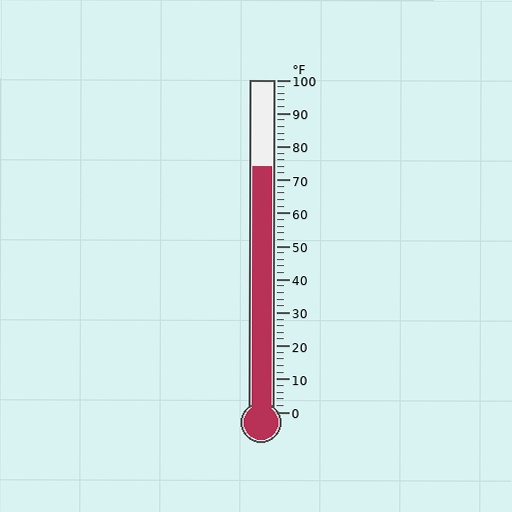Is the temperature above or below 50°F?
The temperature is above 50°F.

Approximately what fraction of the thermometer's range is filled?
The thermometer is filled to approximately 75% of its range.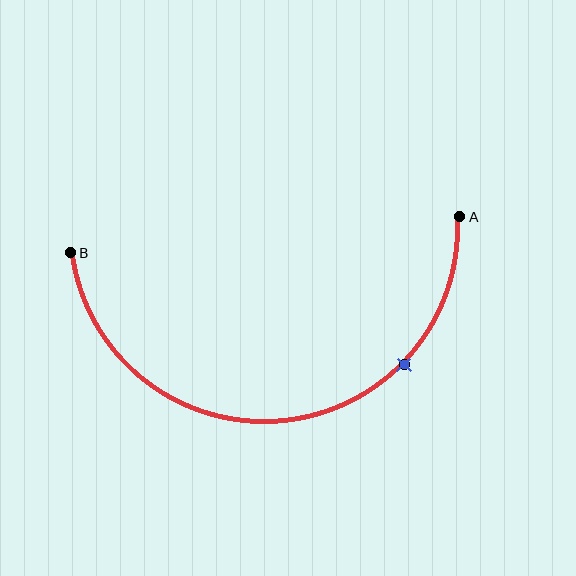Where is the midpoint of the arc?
The arc midpoint is the point on the curve farthest from the straight line joining A and B. It sits below that line.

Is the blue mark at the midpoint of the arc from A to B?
No. The blue mark lies on the arc but is closer to endpoint A. The arc midpoint would be at the point on the curve equidistant along the arc from both A and B.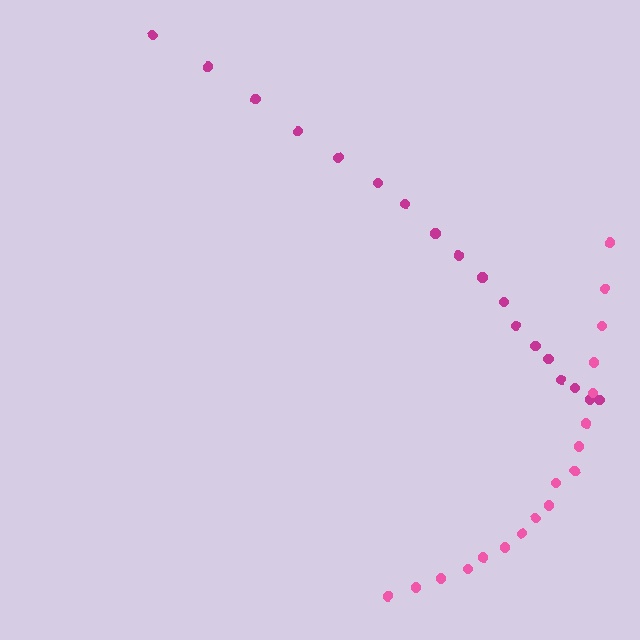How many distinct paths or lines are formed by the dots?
There are 2 distinct paths.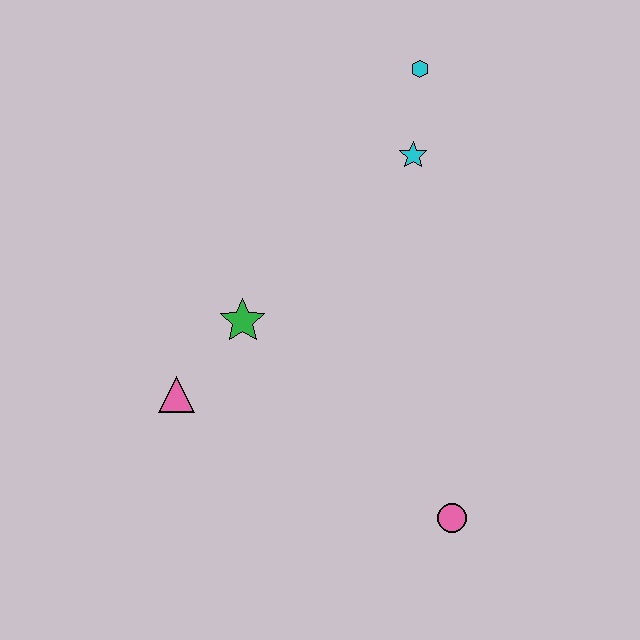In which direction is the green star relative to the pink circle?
The green star is to the left of the pink circle.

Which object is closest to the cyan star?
The cyan hexagon is closest to the cyan star.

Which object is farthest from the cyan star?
The pink circle is farthest from the cyan star.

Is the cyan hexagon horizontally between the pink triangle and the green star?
No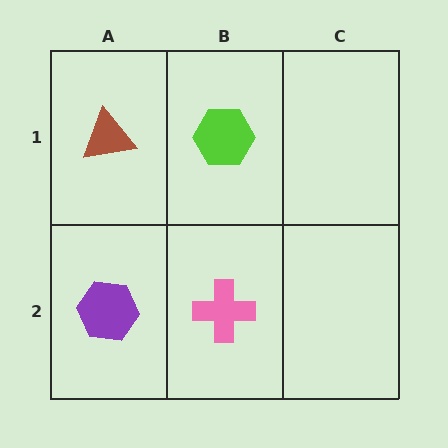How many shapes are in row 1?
2 shapes.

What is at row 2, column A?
A purple hexagon.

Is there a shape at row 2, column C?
No, that cell is empty.